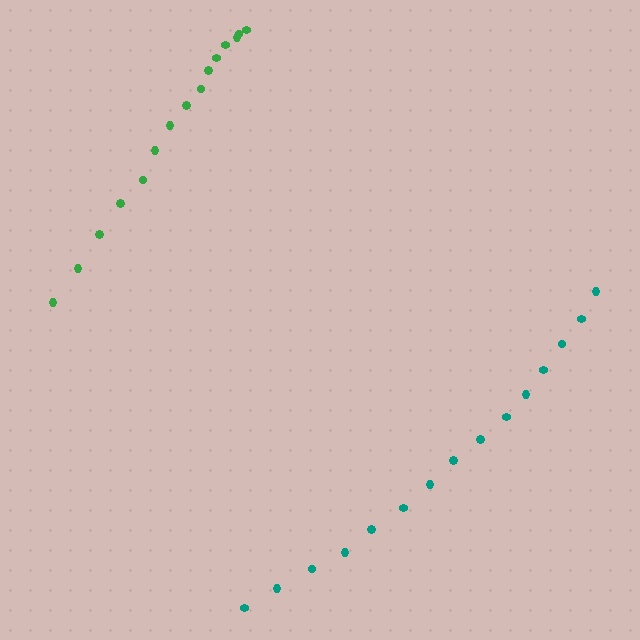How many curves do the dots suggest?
There are 2 distinct paths.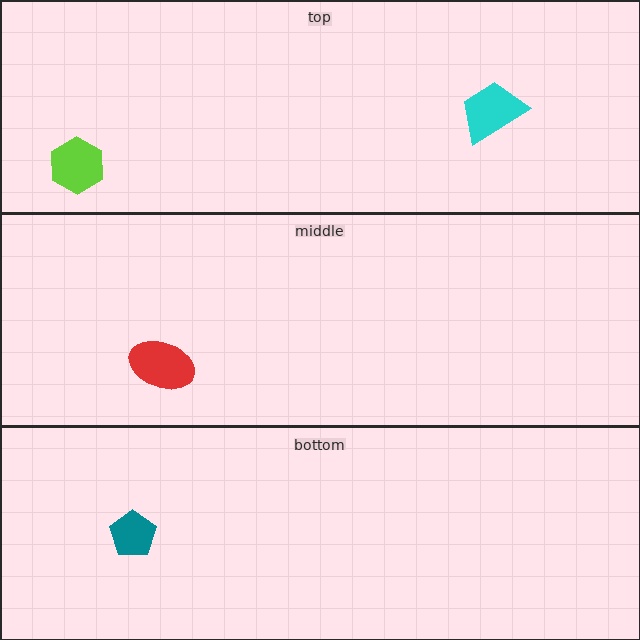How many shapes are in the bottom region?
1.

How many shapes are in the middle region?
1.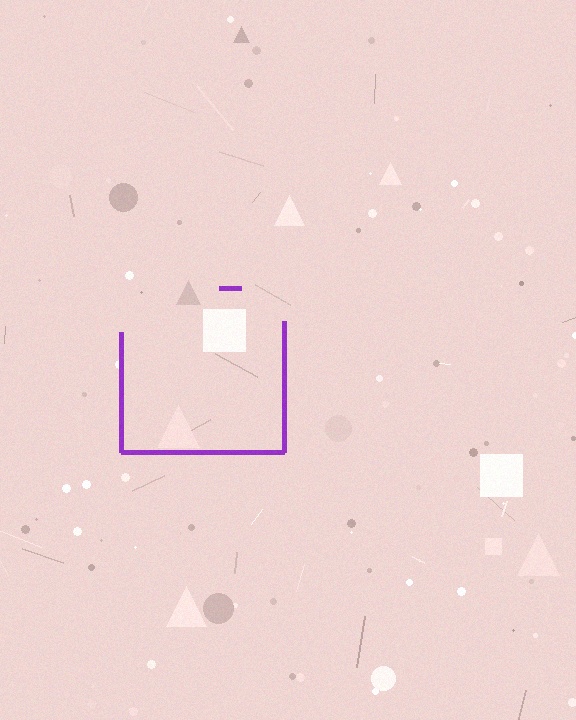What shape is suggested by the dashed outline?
The dashed outline suggests a square.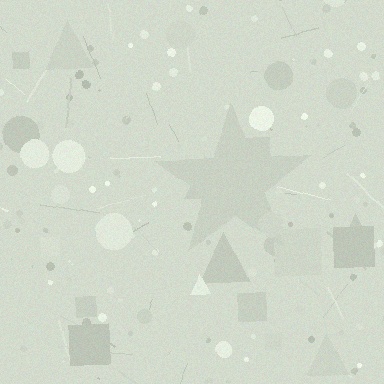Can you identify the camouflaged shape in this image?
The camouflaged shape is a star.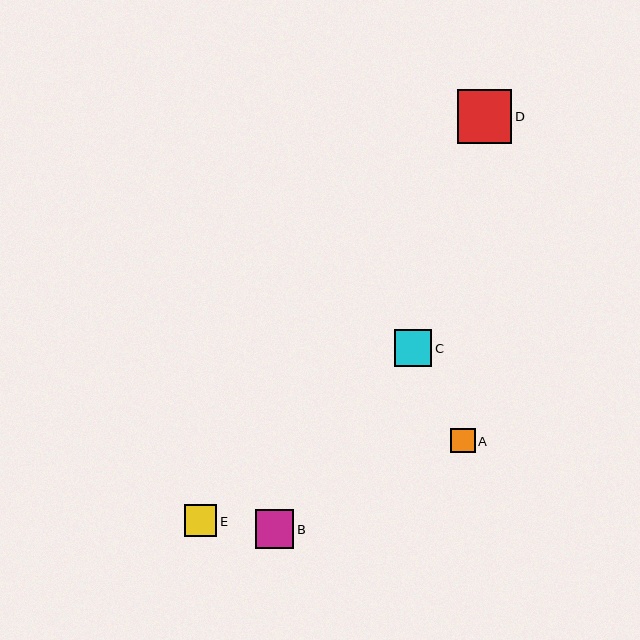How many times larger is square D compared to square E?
Square D is approximately 1.7 times the size of square E.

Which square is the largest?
Square D is the largest with a size of approximately 54 pixels.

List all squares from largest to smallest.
From largest to smallest: D, B, C, E, A.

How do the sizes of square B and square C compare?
Square B and square C are approximately the same size.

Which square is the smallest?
Square A is the smallest with a size of approximately 24 pixels.